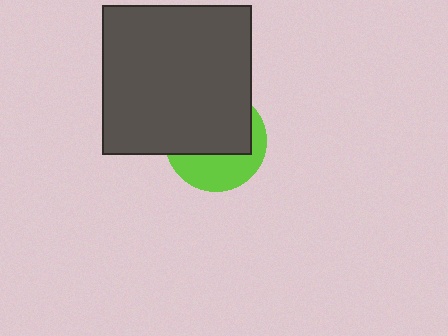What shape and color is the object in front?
The object in front is a dark gray square.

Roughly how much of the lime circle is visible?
A small part of it is visible (roughly 39%).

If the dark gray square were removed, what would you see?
You would see the complete lime circle.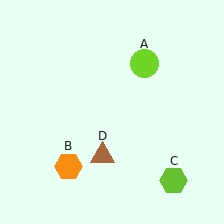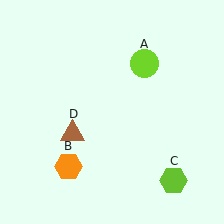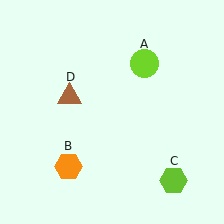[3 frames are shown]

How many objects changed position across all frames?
1 object changed position: brown triangle (object D).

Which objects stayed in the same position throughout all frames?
Lime circle (object A) and orange hexagon (object B) and lime hexagon (object C) remained stationary.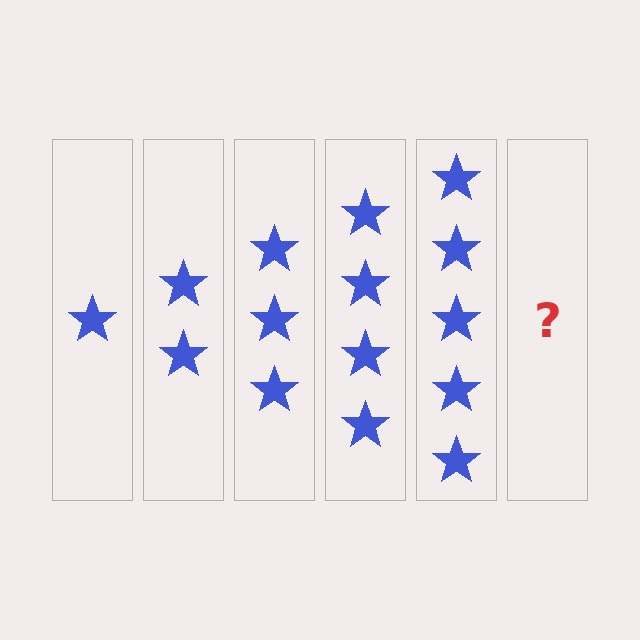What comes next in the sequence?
The next element should be 6 stars.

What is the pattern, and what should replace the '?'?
The pattern is that each step adds one more star. The '?' should be 6 stars.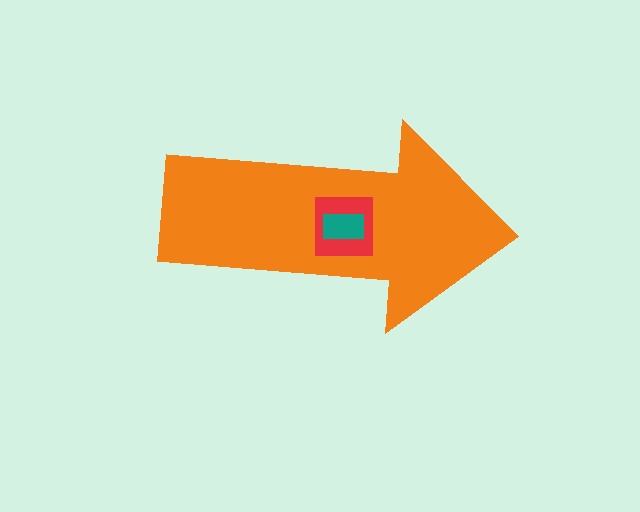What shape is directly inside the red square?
The teal rectangle.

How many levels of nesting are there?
3.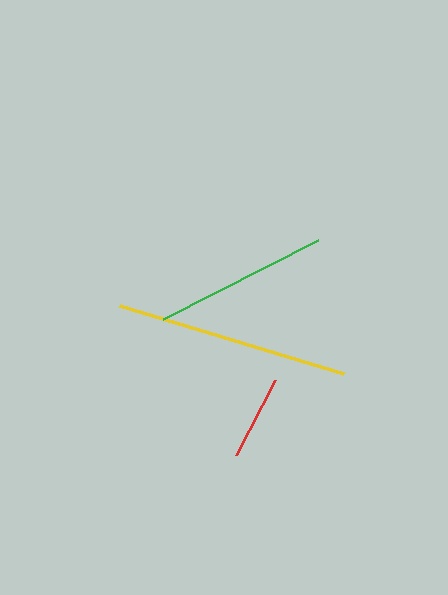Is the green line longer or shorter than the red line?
The green line is longer than the red line.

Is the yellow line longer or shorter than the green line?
The yellow line is longer than the green line.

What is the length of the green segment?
The green segment is approximately 174 pixels long.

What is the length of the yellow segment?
The yellow segment is approximately 234 pixels long.